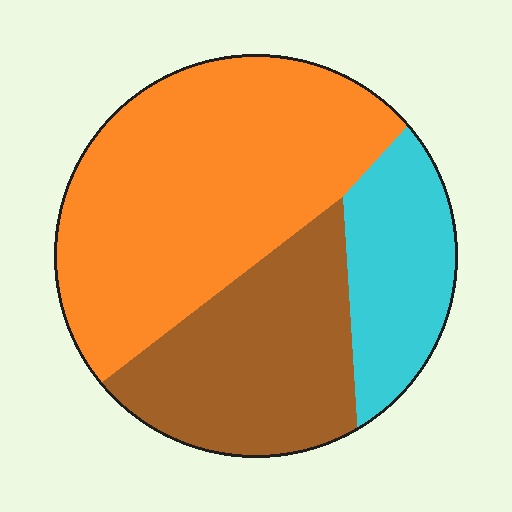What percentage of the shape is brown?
Brown takes up about one third (1/3) of the shape.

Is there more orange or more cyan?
Orange.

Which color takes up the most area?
Orange, at roughly 50%.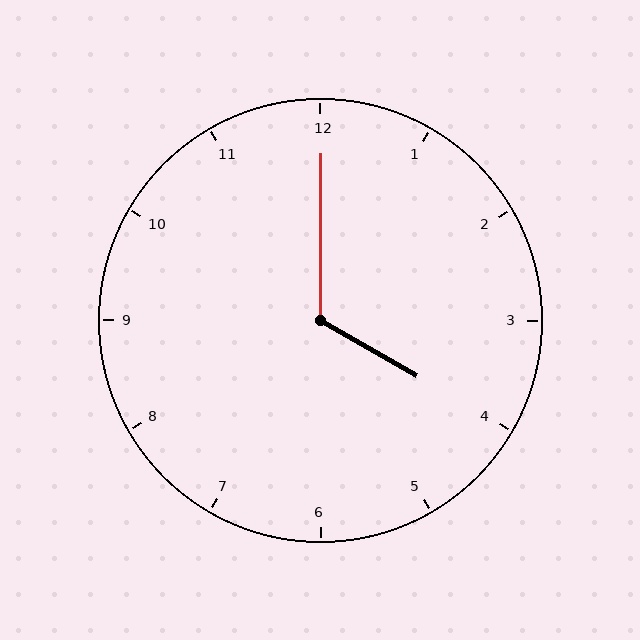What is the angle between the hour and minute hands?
Approximately 120 degrees.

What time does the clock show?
4:00.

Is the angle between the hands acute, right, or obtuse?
It is obtuse.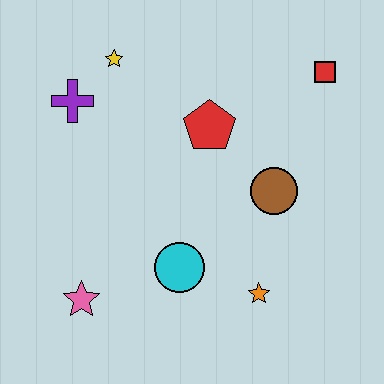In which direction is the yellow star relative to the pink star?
The yellow star is above the pink star.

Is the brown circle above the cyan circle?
Yes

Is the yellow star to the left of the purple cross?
No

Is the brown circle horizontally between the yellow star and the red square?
Yes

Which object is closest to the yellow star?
The purple cross is closest to the yellow star.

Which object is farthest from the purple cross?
The orange star is farthest from the purple cross.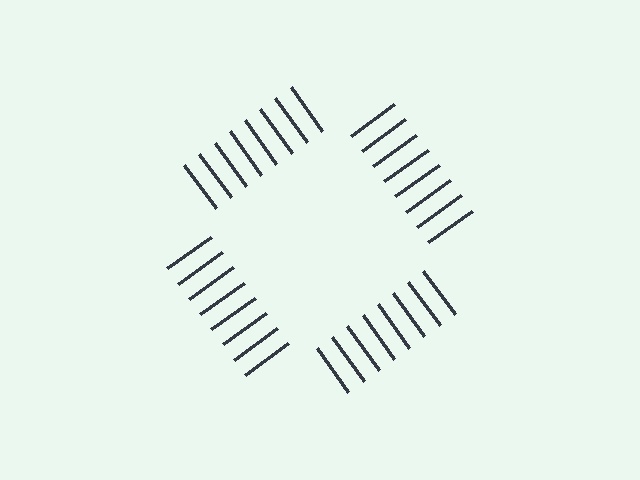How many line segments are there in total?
32 — 8 along each of the 4 edges.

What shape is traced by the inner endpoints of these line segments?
An illusory square — the line segments terminate on its edges but no continuous stroke is drawn.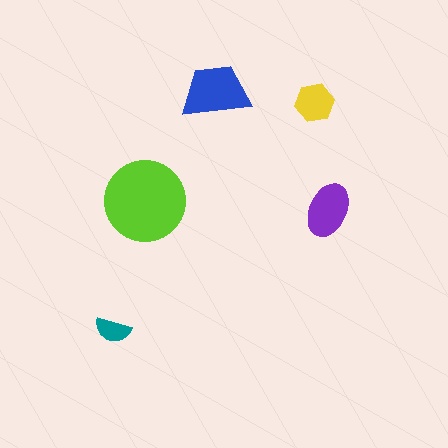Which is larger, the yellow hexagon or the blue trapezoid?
The blue trapezoid.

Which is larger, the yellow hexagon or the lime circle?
The lime circle.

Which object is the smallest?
The teal semicircle.